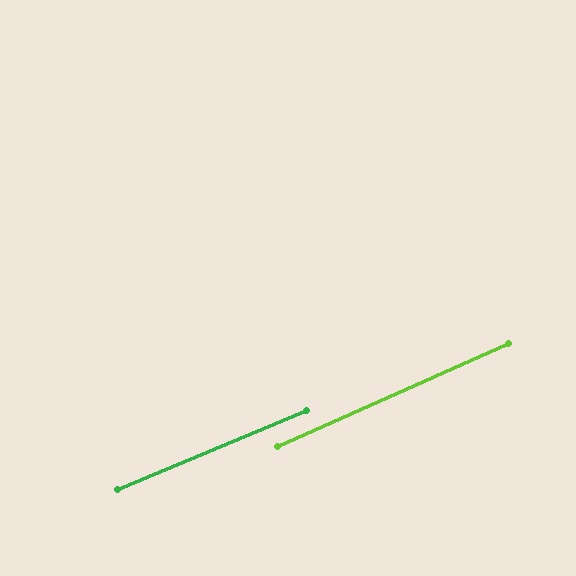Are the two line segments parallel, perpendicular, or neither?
Parallel — their directions differ by only 1.6°.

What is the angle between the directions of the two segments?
Approximately 2 degrees.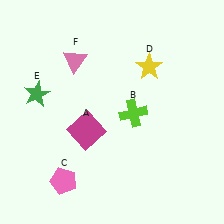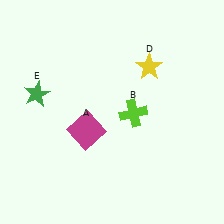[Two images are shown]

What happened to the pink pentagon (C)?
The pink pentagon (C) was removed in Image 2. It was in the bottom-left area of Image 1.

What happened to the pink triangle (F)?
The pink triangle (F) was removed in Image 2. It was in the top-left area of Image 1.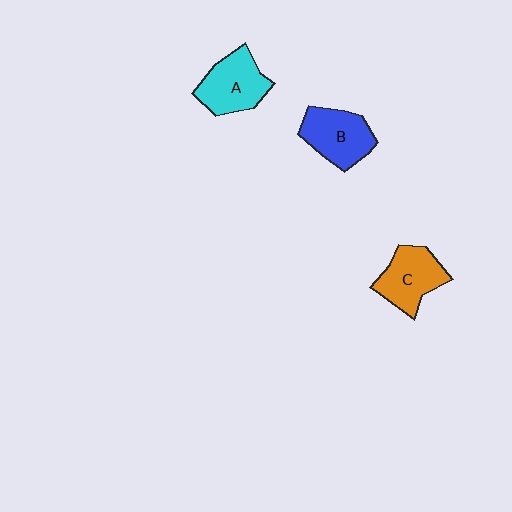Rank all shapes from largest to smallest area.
From largest to smallest: A (cyan), B (blue), C (orange).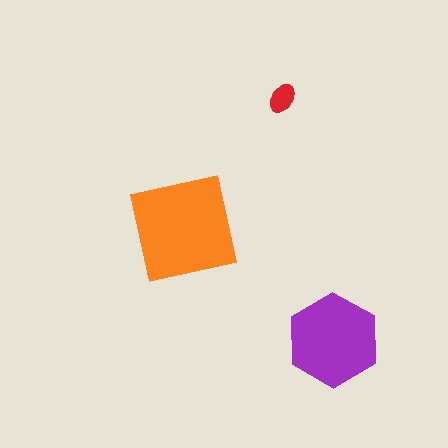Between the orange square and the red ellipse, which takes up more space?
The orange square.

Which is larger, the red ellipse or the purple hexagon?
The purple hexagon.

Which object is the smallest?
The red ellipse.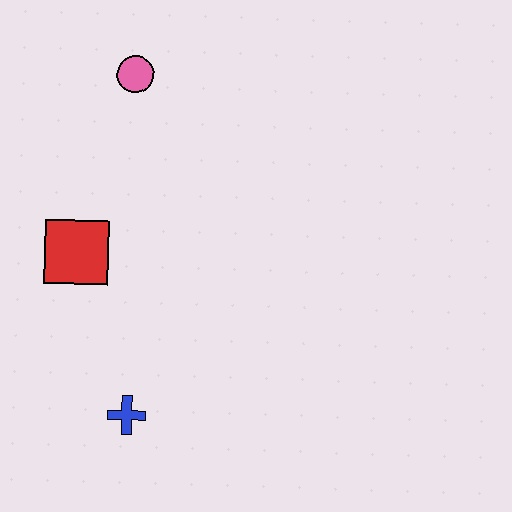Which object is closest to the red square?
The blue cross is closest to the red square.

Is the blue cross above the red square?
No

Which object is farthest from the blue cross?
The pink circle is farthest from the blue cross.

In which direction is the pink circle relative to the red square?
The pink circle is above the red square.